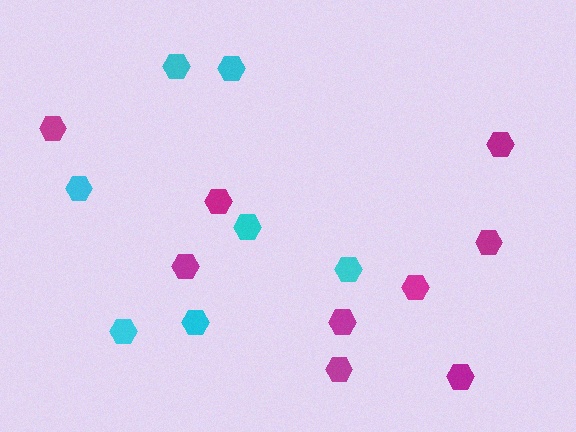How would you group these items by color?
There are 2 groups: one group of cyan hexagons (7) and one group of magenta hexagons (9).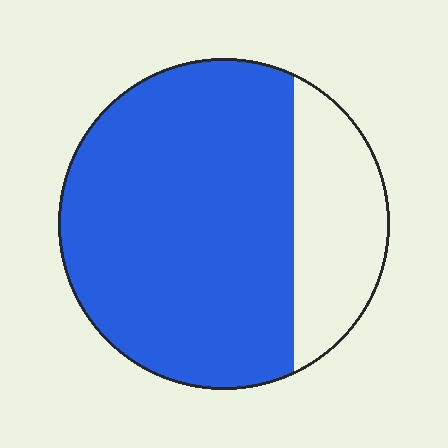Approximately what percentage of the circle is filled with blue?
Approximately 75%.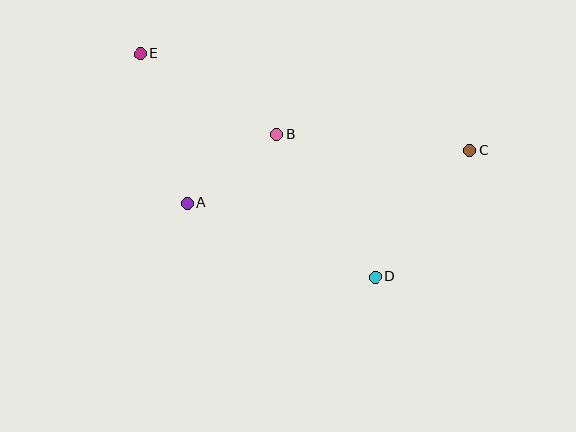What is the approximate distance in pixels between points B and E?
The distance between B and E is approximately 158 pixels.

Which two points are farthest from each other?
Points C and E are farthest from each other.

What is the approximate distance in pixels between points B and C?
The distance between B and C is approximately 194 pixels.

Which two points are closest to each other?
Points A and B are closest to each other.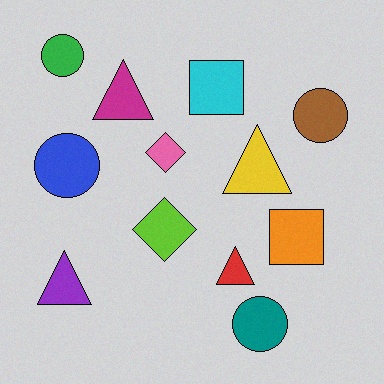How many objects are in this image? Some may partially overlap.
There are 12 objects.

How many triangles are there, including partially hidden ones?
There are 4 triangles.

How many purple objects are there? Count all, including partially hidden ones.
There is 1 purple object.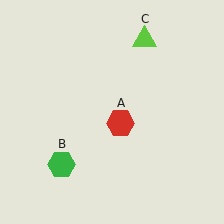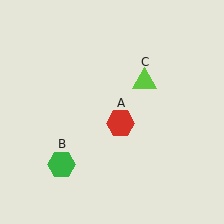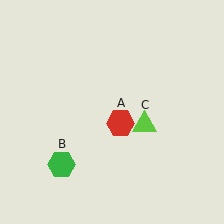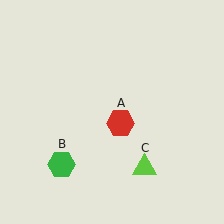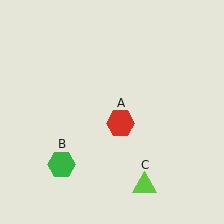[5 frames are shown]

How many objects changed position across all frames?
1 object changed position: lime triangle (object C).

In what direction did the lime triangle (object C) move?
The lime triangle (object C) moved down.